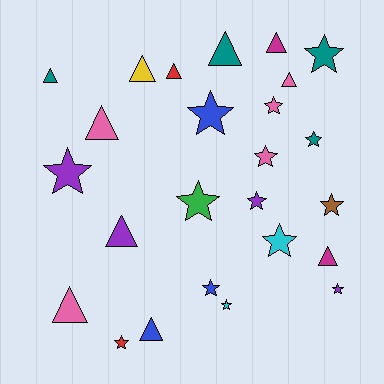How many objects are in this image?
There are 25 objects.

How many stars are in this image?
There are 14 stars.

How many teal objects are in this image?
There are 4 teal objects.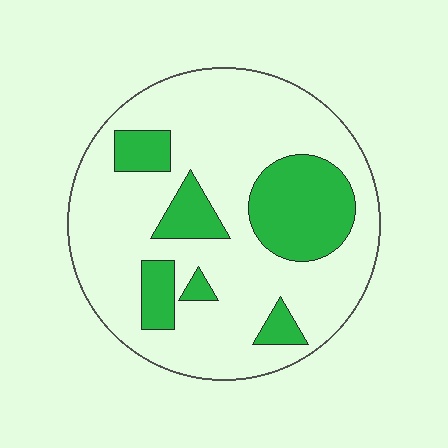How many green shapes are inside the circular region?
6.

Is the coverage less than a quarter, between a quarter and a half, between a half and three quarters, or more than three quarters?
Less than a quarter.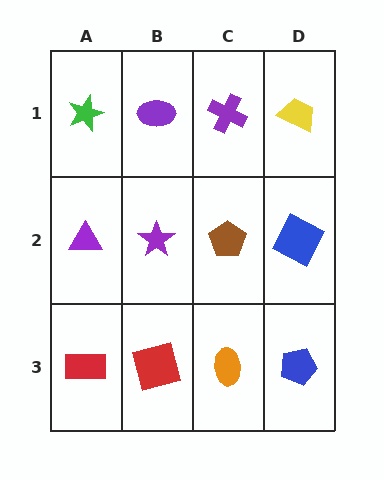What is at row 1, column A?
A green star.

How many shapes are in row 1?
4 shapes.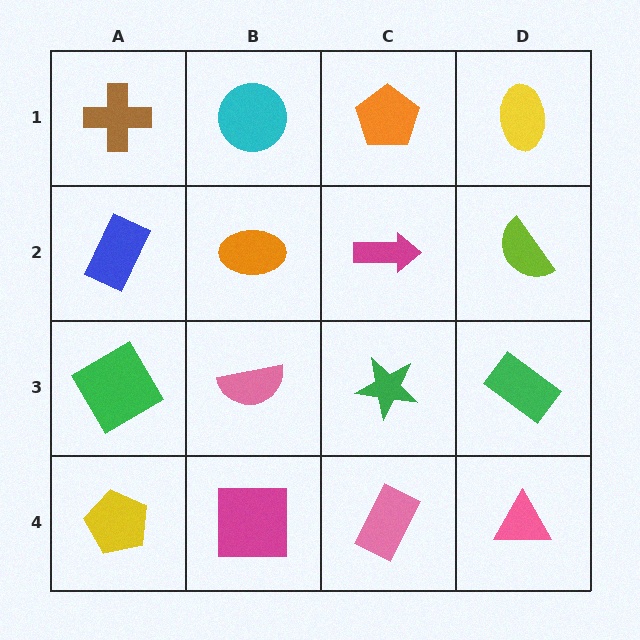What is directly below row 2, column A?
A green square.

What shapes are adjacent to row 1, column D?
A lime semicircle (row 2, column D), an orange pentagon (row 1, column C).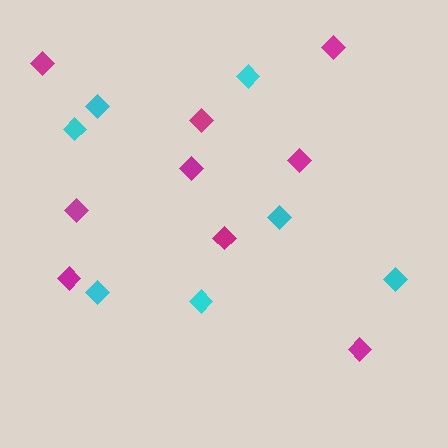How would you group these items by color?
There are 2 groups: one group of cyan diamonds (7) and one group of magenta diamonds (9).